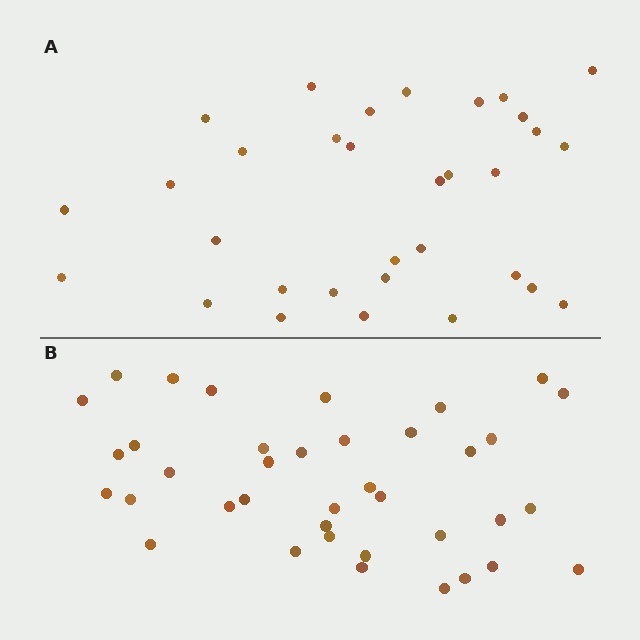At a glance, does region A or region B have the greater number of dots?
Region B (the bottom region) has more dots.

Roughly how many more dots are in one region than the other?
Region B has about 6 more dots than region A.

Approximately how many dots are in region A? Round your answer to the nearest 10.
About 30 dots. (The exact count is 32, which rounds to 30.)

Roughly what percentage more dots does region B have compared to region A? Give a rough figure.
About 20% more.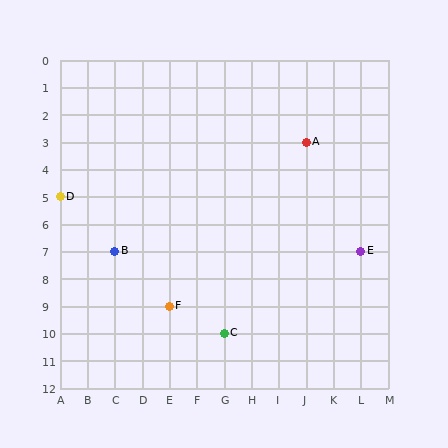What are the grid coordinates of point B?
Point B is at grid coordinates (C, 7).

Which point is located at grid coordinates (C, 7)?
Point B is at (C, 7).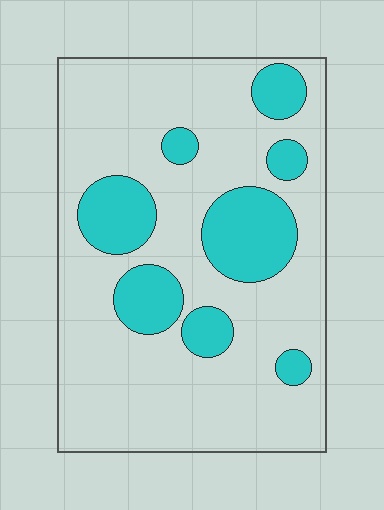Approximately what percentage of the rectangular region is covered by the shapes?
Approximately 25%.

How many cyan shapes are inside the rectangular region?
8.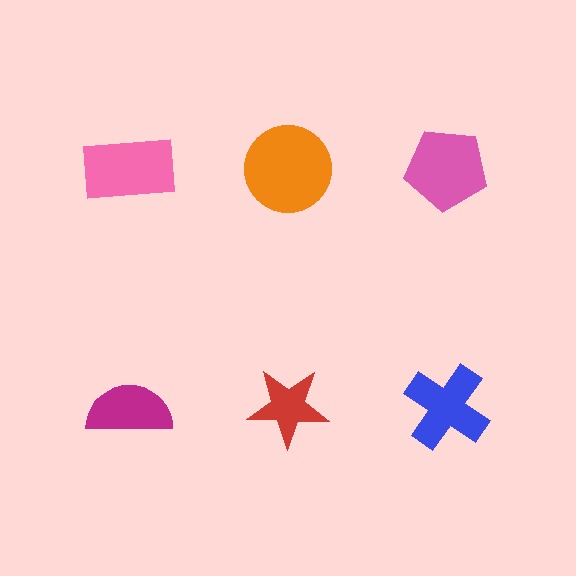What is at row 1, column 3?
A pink pentagon.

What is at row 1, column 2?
An orange circle.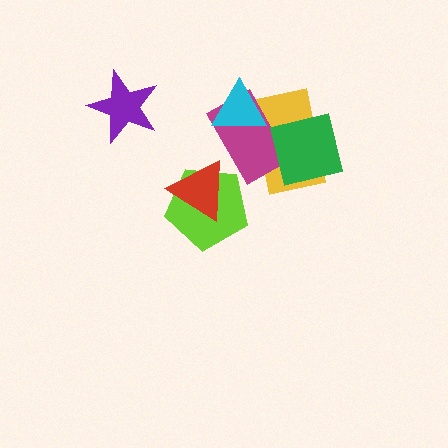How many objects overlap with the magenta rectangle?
3 objects overlap with the magenta rectangle.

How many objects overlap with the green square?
2 objects overlap with the green square.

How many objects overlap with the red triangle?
1 object overlaps with the red triangle.